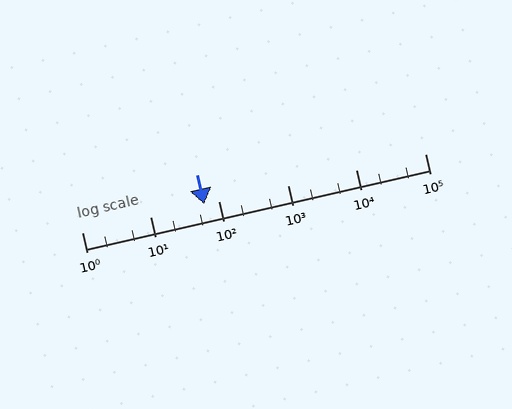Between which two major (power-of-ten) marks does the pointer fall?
The pointer is between 10 and 100.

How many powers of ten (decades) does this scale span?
The scale spans 5 decades, from 1 to 100000.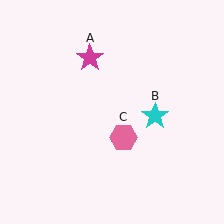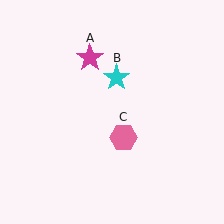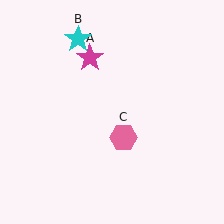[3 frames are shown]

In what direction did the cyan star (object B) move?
The cyan star (object B) moved up and to the left.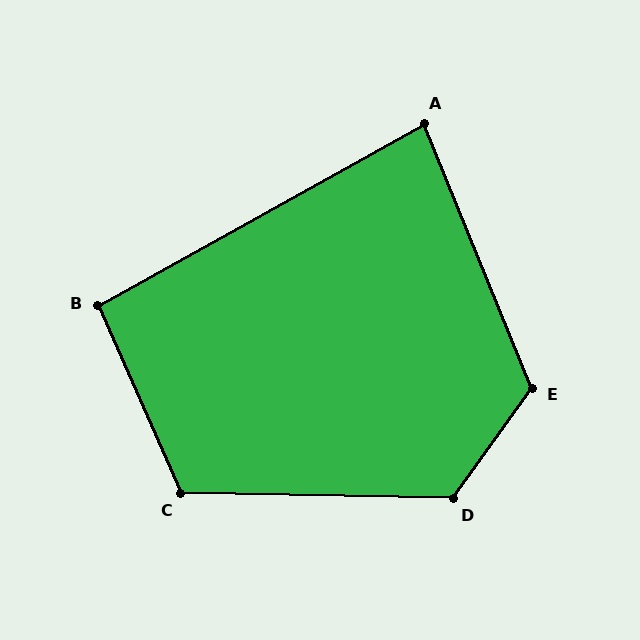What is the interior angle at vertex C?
Approximately 115 degrees (obtuse).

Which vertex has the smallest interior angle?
A, at approximately 83 degrees.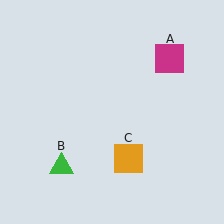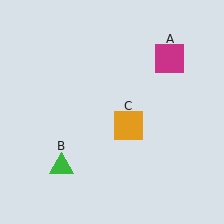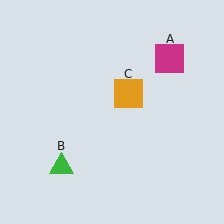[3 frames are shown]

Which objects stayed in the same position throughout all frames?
Magenta square (object A) and green triangle (object B) remained stationary.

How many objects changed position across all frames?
1 object changed position: orange square (object C).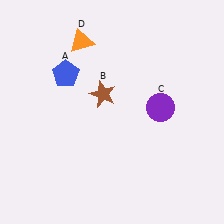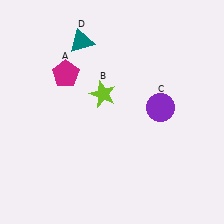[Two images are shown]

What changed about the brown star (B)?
In Image 1, B is brown. In Image 2, it changed to lime.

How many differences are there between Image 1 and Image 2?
There are 3 differences between the two images.